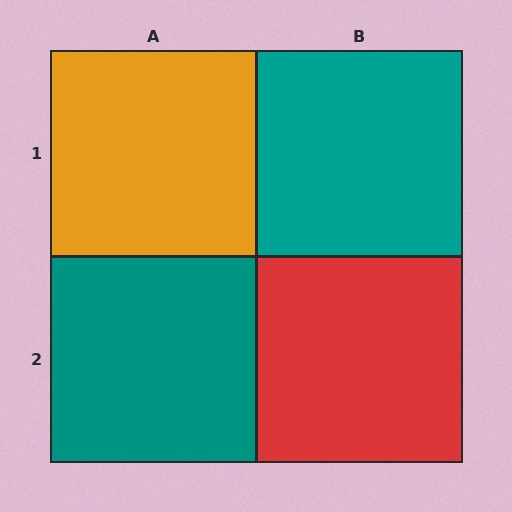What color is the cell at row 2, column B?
Red.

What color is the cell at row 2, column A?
Teal.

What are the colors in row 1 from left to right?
Orange, teal.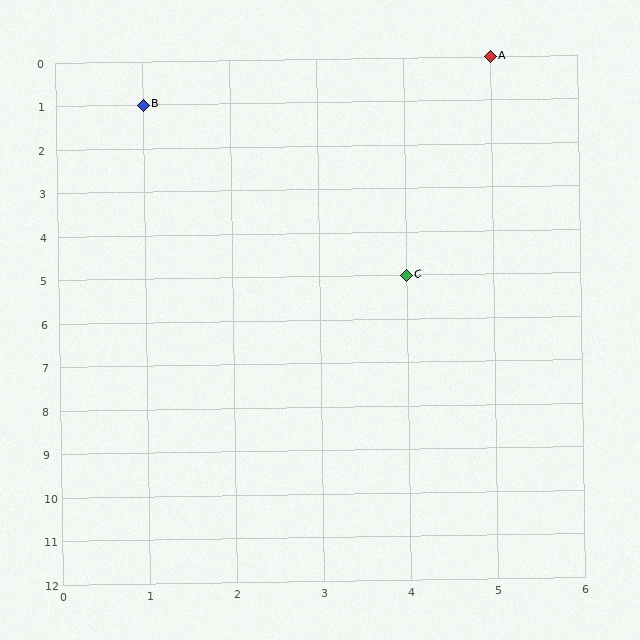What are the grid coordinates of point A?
Point A is at grid coordinates (5, 0).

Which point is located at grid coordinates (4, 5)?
Point C is at (4, 5).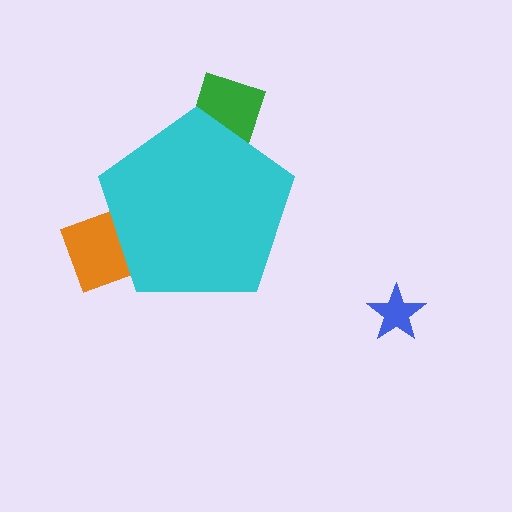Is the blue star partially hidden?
No, the blue star is fully visible.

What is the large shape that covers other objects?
A cyan pentagon.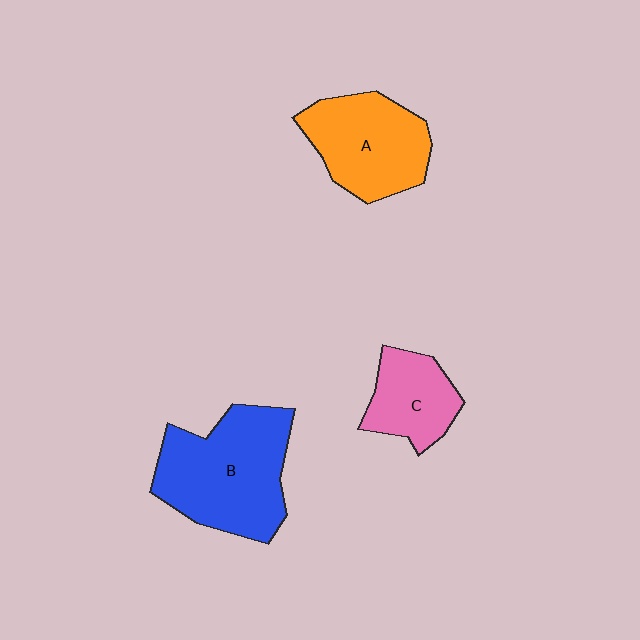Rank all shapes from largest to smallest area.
From largest to smallest: B (blue), A (orange), C (pink).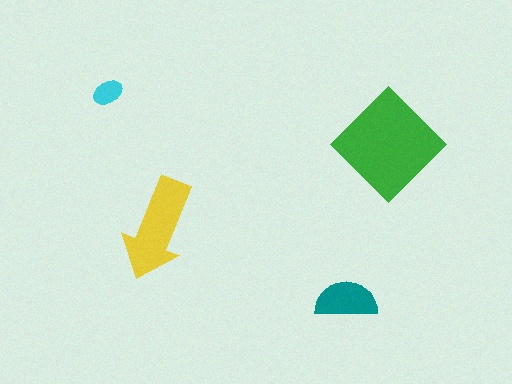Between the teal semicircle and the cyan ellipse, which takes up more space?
The teal semicircle.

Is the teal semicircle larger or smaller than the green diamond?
Smaller.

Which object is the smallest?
The cyan ellipse.